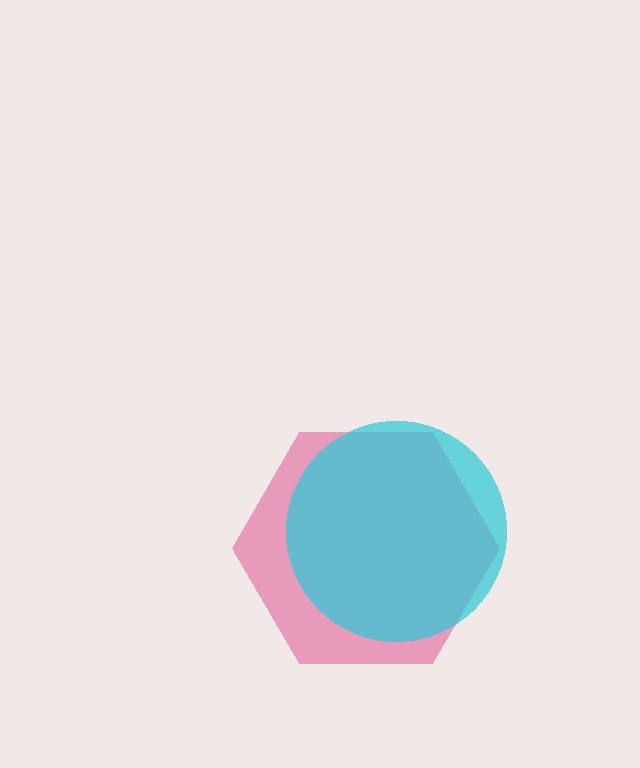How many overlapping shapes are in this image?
There are 2 overlapping shapes in the image.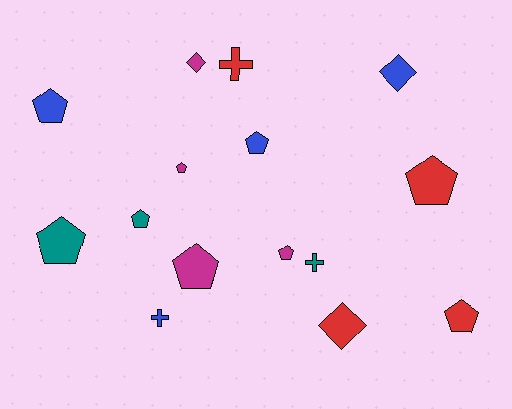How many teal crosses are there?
There is 1 teal cross.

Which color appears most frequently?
Blue, with 4 objects.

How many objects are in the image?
There are 15 objects.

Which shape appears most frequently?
Pentagon, with 9 objects.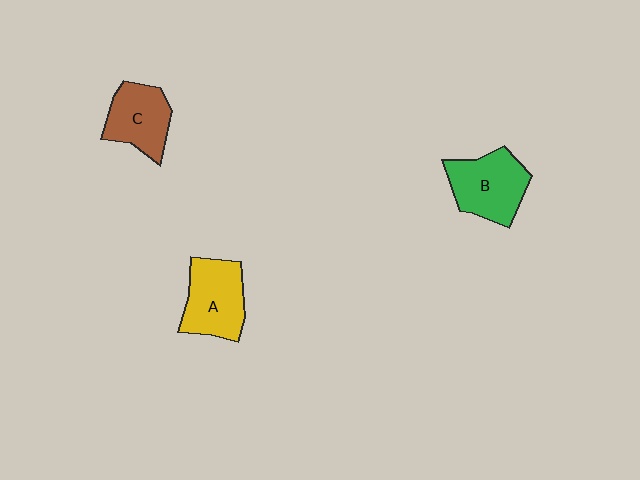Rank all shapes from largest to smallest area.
From largest to smallest: B (green), A (yellow), C (brown).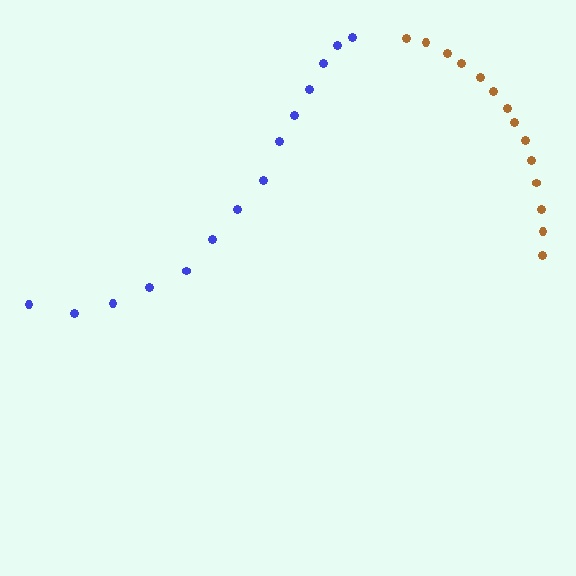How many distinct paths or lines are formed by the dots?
There are 2 distinct paths.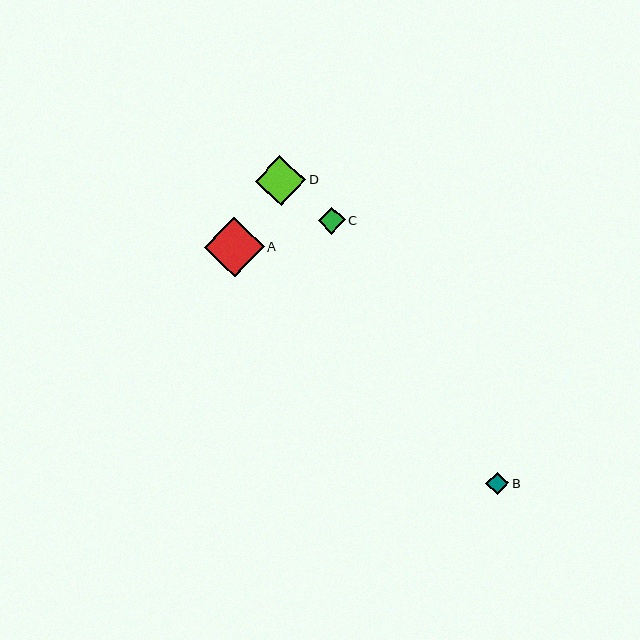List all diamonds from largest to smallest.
From largest to smallest: A, D, C, B.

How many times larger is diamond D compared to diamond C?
Diamond D is approximately 1.9 times the size of diamond C.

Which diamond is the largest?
Diamond A is the largest with a size of approximately 60 pixels.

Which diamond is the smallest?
Diamond B is the smallest with a size of approximately 23 pixels.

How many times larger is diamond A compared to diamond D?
Diamond A is approximately 1.2 times the size of diamond D.